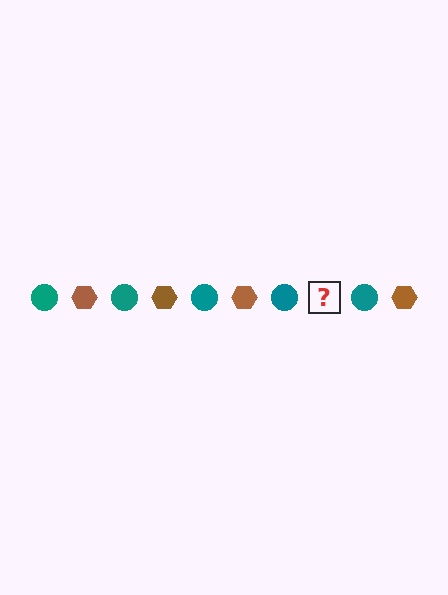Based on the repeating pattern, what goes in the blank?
The blank should be a brown hexagon.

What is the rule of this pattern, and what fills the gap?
The rule is that the pattern alternates between teal circle and brown hexagon. The gap should be filled with a brown hexagon.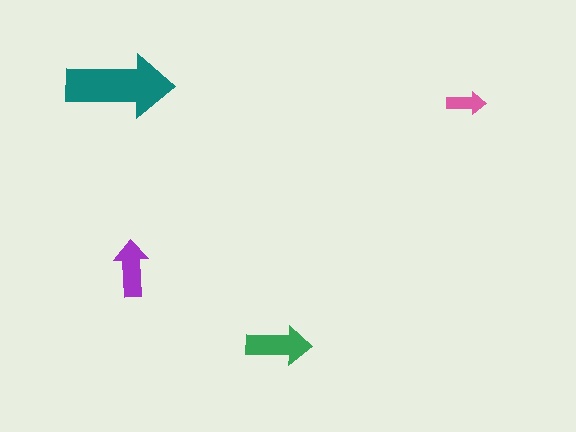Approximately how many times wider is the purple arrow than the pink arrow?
About 1.5 times wider.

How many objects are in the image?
There are 4 objects in the image.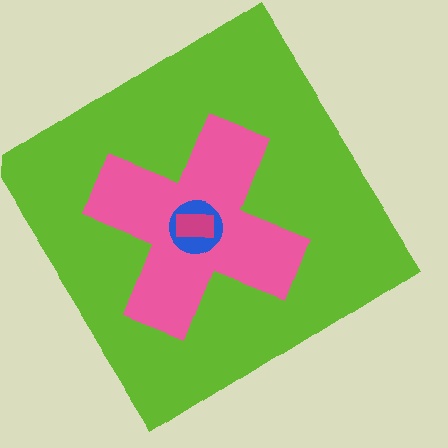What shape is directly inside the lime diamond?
The pink cross.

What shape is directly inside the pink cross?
The blue circle.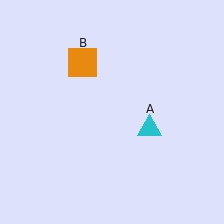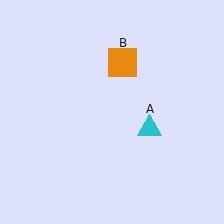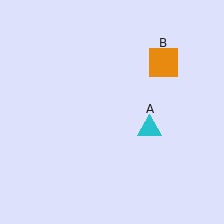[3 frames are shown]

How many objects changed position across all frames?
1 object changed position: orange square (object B).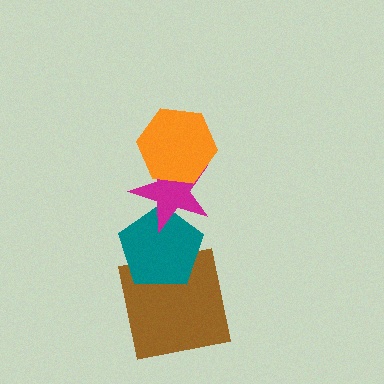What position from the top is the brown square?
The brown square is 4th from the top.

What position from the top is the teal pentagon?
The teal pentagon is 3rd from the top.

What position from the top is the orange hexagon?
The orange hexagon is 1st from the top.